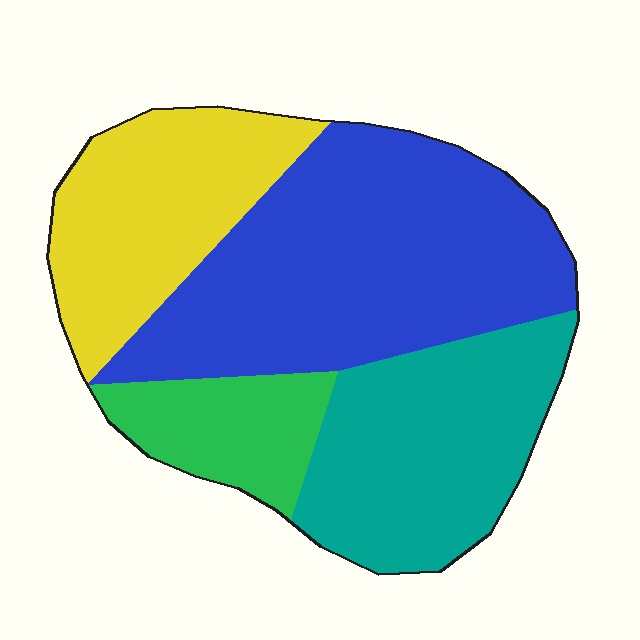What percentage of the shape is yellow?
Yellow takes up about one fifth (1/5) of the shape.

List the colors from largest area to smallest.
From largest to smallest: blue, teal, yellow, green.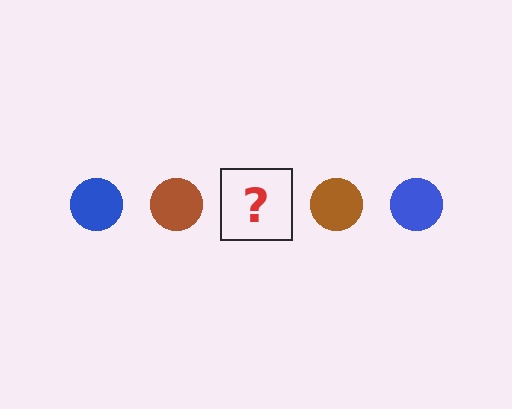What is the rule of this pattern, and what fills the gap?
The rule is that the pattern cycles through blue, brown circles. The gap should be filled with a blue circle.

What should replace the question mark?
The question mark should be replaced with a blue circle.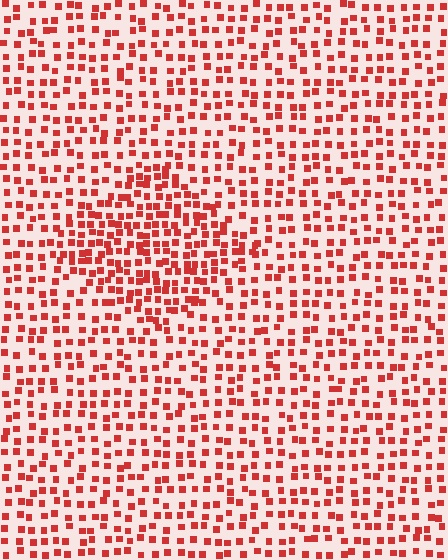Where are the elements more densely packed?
The elements are more densely packed inside the diamond boundary.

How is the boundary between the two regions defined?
The boundary is defined by a change in element density (approximately 1.7x ratio). All elements are the same color, size, and shape.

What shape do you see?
I see a diamond.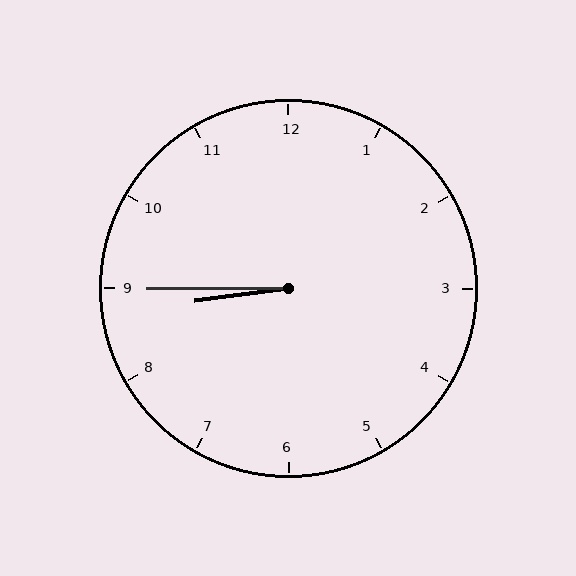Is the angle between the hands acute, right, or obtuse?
It is acute.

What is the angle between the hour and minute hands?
Approximately 8 degrees.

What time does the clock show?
8:45.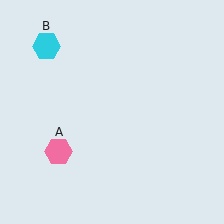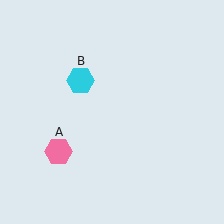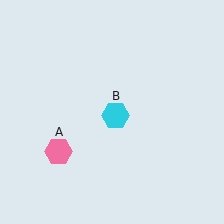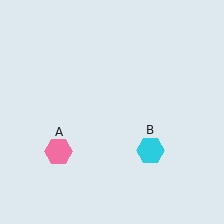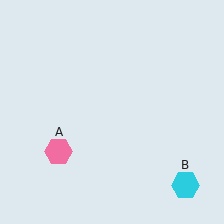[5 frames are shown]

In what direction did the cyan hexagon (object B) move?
The cyan hexagon (object B) moved down and to the right.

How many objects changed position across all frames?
1 object changed position: cyan hexagon (object B).